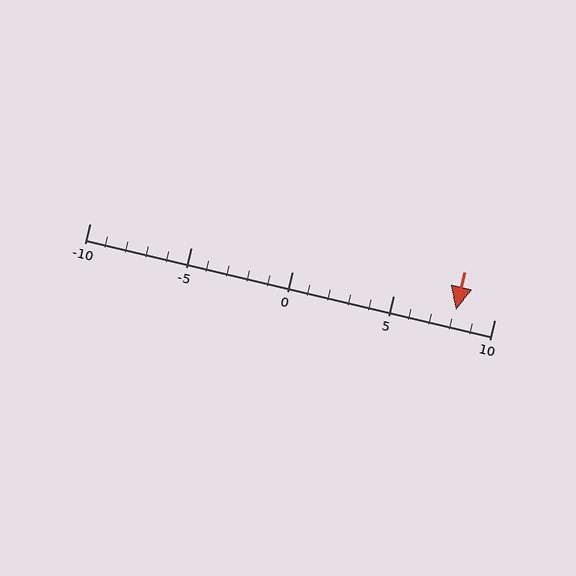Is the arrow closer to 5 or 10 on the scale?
The arrow is closer to 10.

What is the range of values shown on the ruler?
The ruler shows values from -10 to 10.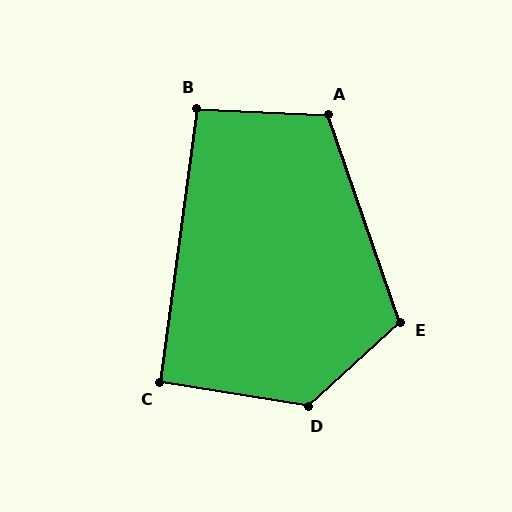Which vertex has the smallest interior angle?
C, at approximately 91 degrees.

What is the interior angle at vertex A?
Approximately 112 degrees (obtuse).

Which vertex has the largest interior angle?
D, at approximately 129 degrees.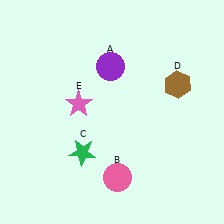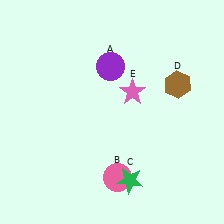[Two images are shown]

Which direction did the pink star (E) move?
The pink star (E) moved right.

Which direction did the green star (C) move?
The green star (C) moved right.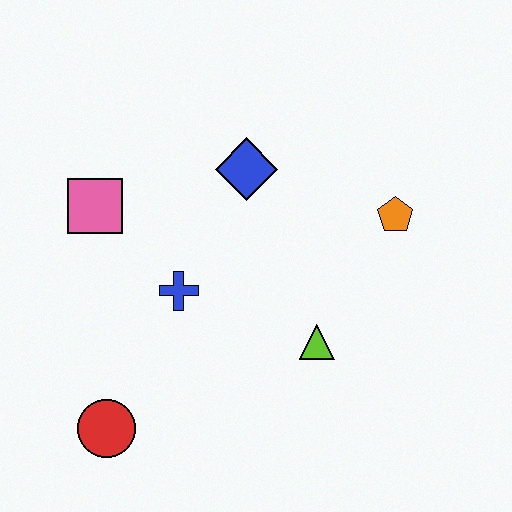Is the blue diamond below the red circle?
No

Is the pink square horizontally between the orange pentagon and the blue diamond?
No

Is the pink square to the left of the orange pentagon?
Yes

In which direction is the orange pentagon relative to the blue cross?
The orange pentagon is to the right of the blue cross.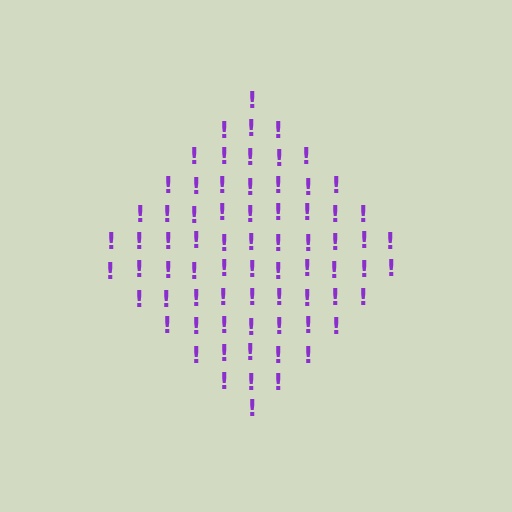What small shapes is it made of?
It is made of small exclamation marks.